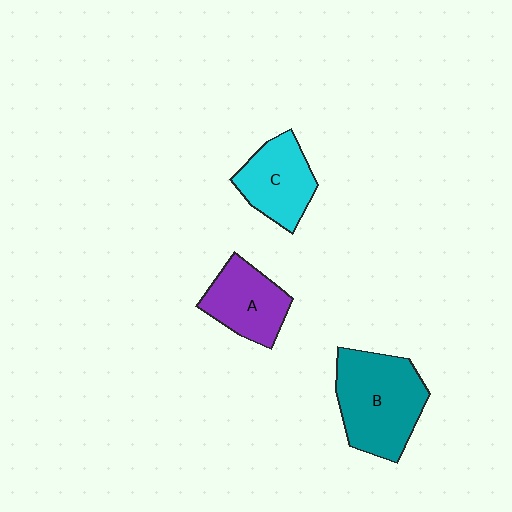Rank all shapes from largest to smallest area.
From largest to smallest: B (teal), C (cyan), A (purple).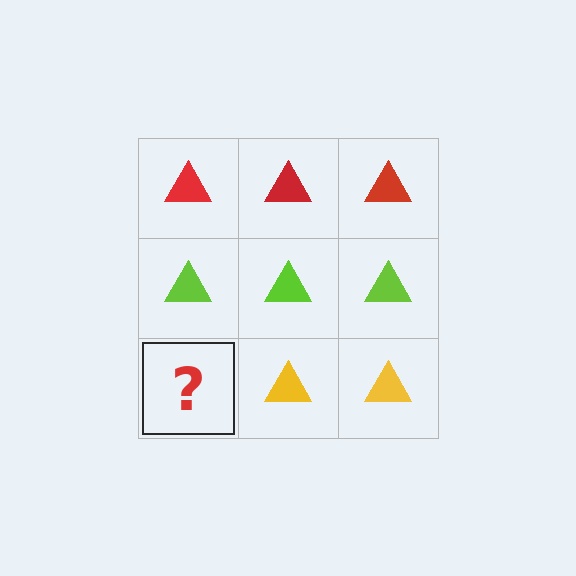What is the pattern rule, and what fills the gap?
The rule is that each row has a consistent color. The gap should be filled with a yellow triangle.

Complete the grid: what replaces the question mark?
The question mark should be replaced with a yellow triangle.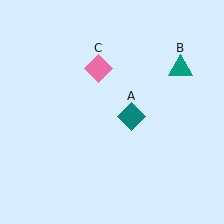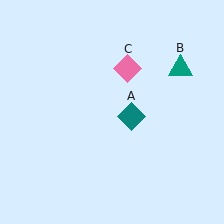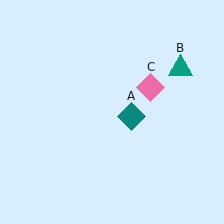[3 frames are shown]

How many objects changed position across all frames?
1 object changed position: pink diamond (object C).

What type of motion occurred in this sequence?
The pink diamond (object C) rotated clockwise around the center of the scene.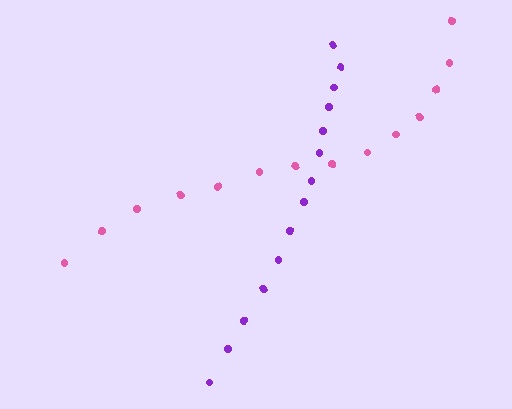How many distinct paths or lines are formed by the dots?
There are 2 distinct paths.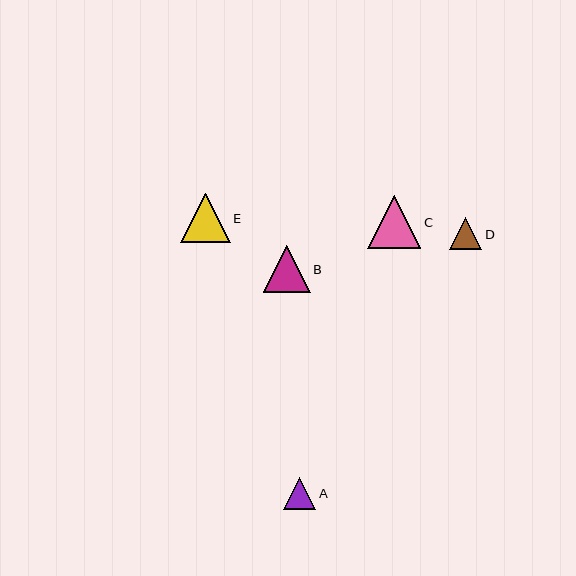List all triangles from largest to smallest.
From largest to smallest: C, E, B, D, A.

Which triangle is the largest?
Triangle C is the largest with a size of approximately 53 pixels.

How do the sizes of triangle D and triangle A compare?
Triangle D and triangle A are approximately the same size.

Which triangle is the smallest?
Triangle A is the smallest with a size of approximately 32 pixels.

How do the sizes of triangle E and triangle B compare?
Triangle E and triangle B are approximately the same size.